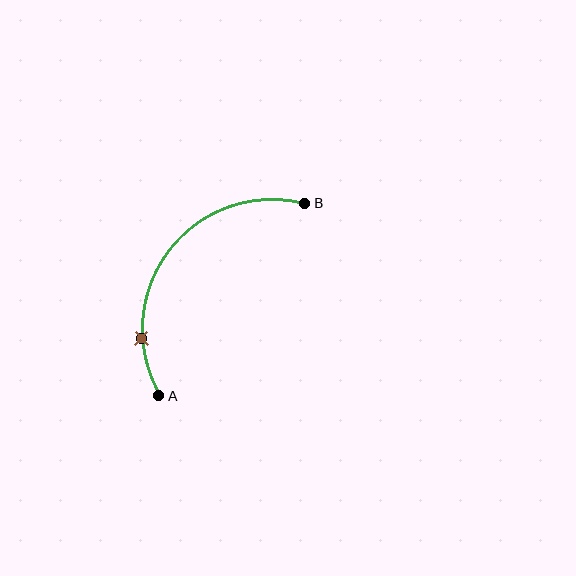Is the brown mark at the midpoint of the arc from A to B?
No. The brown mark lies on the arc but is closer to endpoint A. The arc midpoint would be at the point on the curve equidistant along the arc from both A and B.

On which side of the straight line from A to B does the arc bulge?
The arc bulges above and to the left of the straight line connecting A and B.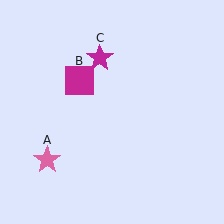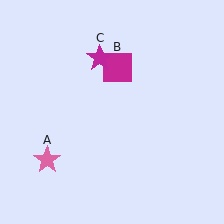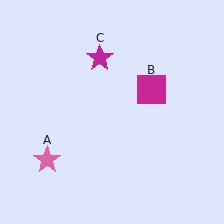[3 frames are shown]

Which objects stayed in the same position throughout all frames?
Pink star (object A) and magenta star (object C) remained stationary.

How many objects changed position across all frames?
1 object changed position: magenta square (object B).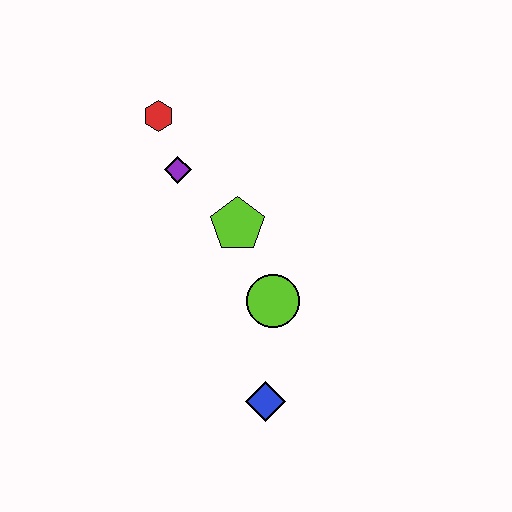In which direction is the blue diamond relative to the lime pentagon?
The blue diamond is below the lime pentagon.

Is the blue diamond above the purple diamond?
No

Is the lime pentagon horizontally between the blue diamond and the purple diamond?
Yes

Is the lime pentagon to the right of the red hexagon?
Yes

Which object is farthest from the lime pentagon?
The blue diamond is farthest from the lime pentagon.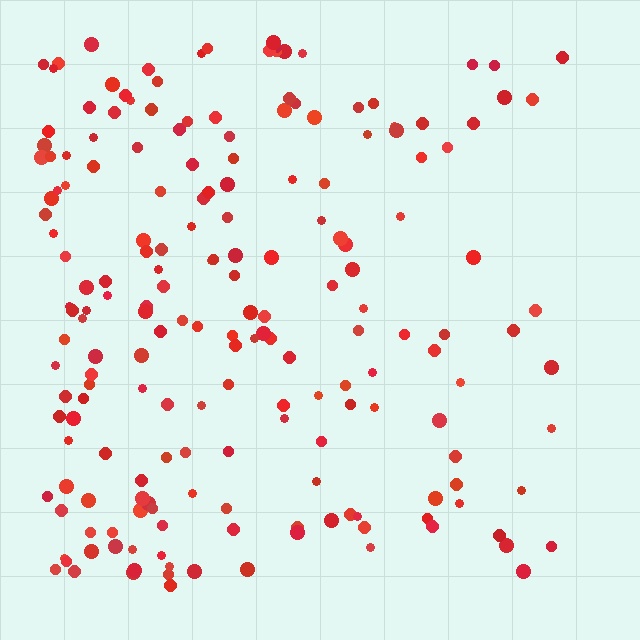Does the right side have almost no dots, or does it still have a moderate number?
Still a moderate number, just noticeably fewer than the left.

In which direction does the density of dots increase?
From right to left, with the left side densest.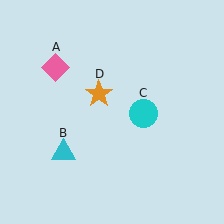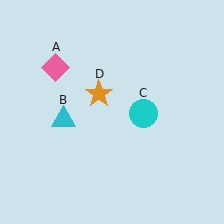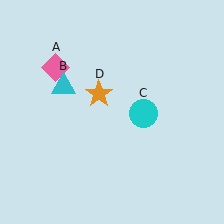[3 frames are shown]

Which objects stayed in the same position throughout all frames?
Pink diamond (object A) and cyan circle (object C) and orange star (object D) remained stationary.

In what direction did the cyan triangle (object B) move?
The cyan triangle (object B) moved up.